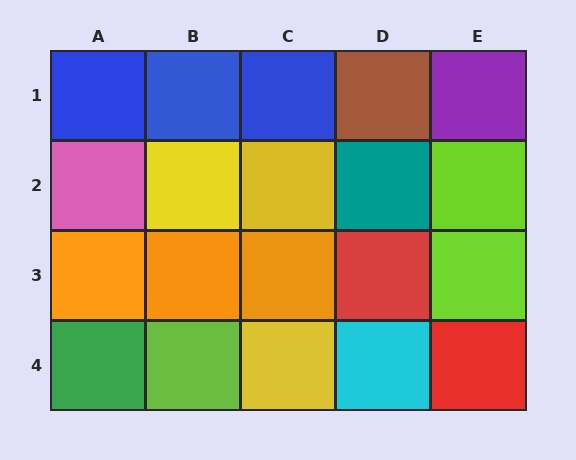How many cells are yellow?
3 cells are yellow.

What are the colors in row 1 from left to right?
Blue, blue, blue, brown, purple.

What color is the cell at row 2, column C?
Yellow.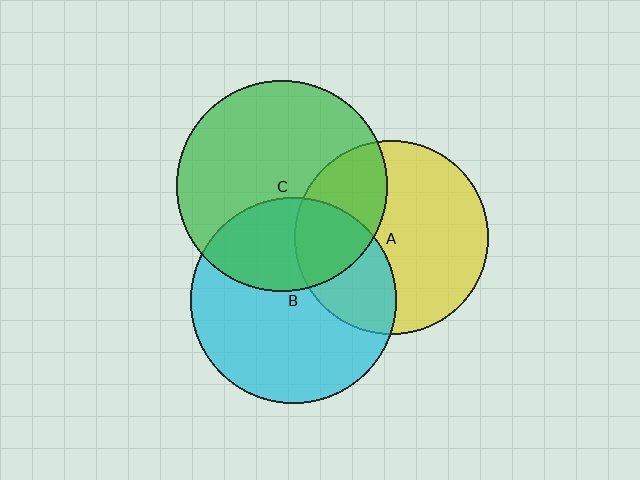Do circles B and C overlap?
Yes.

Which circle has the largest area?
Circle C (green).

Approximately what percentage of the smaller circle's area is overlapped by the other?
Approximately 35%.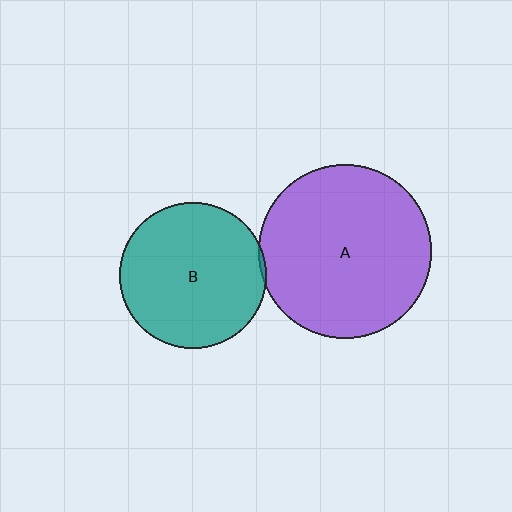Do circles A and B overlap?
Yes.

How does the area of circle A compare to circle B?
Approximately 1.4 times.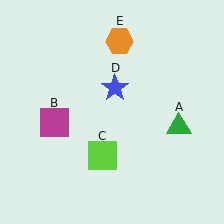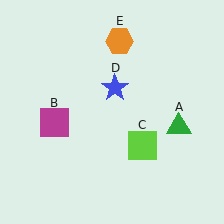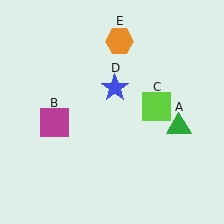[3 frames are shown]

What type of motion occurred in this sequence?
The lime square (object C) rotated counterclockwise around the center of the scene.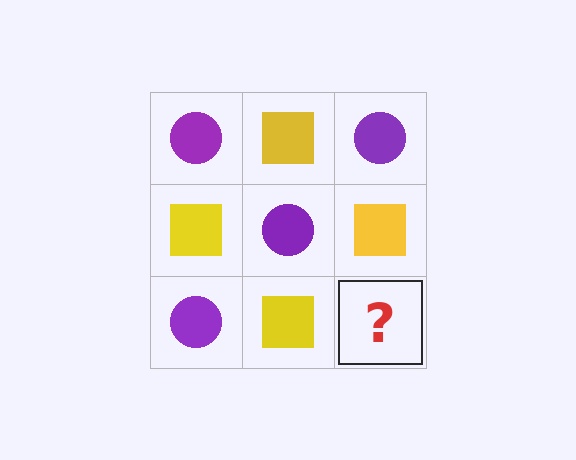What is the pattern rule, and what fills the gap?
The rule is that it alternates purple circle and yellow square in a checkerboard pattern. The gap should be filled with a purple circle.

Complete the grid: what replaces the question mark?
The question mark should be replaced with a purple circle.